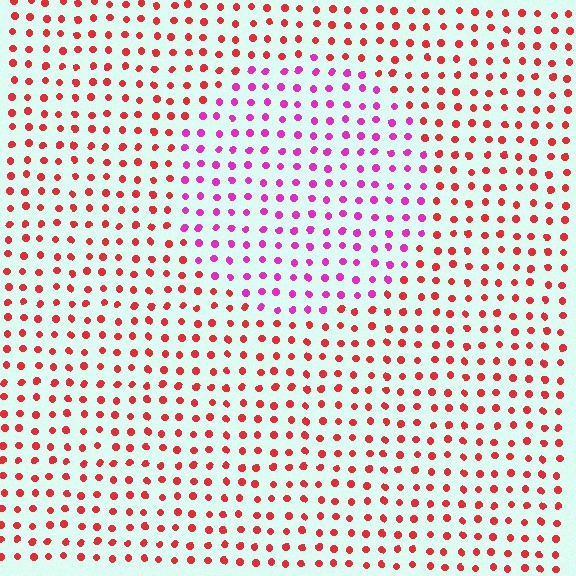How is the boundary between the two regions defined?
The boundary is defined purely by a slight shift in hue (about 44 degrees). Spacing, size, and orientation are identical on both sides.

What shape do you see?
I see a circle.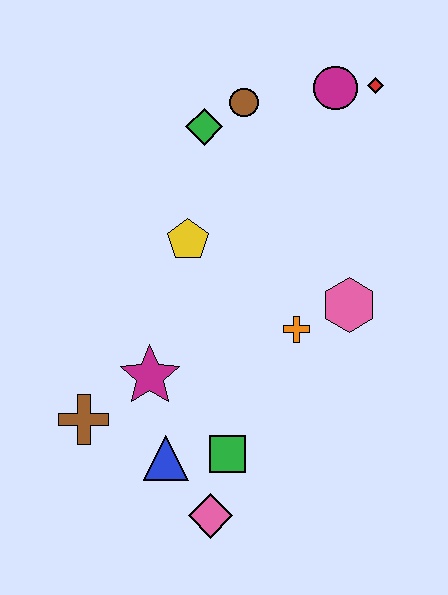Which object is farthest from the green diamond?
The pink diamond is farthest from the green diamond.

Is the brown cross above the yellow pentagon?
No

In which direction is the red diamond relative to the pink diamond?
The red diamond is above the pink diamond.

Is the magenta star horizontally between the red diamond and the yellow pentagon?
No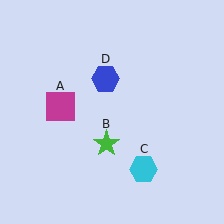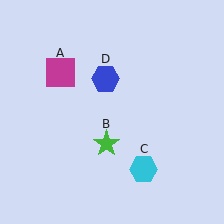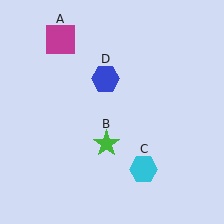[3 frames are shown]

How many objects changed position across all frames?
1 object changed position: magenta square (object A).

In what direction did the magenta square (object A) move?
The magenta square (object A) moved up.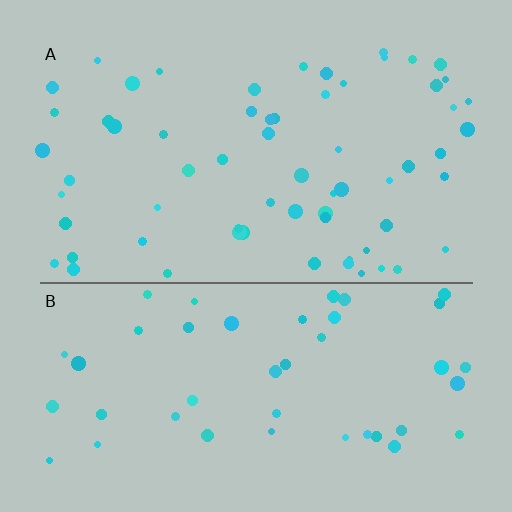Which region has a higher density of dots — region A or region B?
A (the top).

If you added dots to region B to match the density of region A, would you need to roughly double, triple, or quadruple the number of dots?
Approximately double.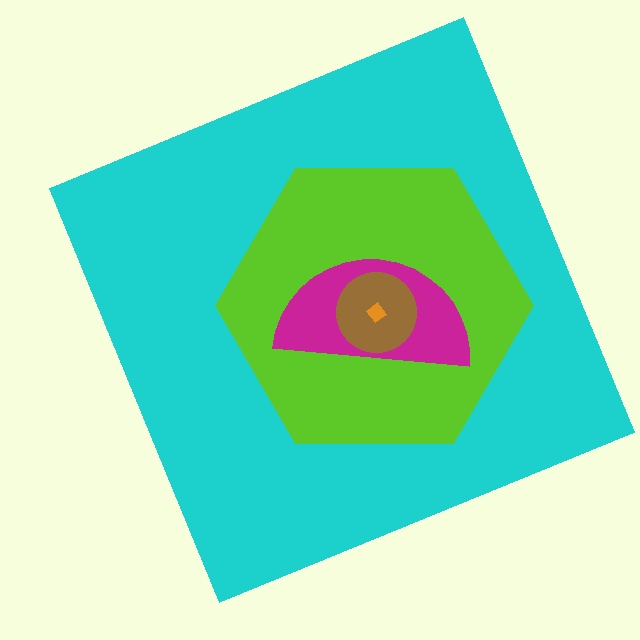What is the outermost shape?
The cyan square.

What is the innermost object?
The orange diamond.